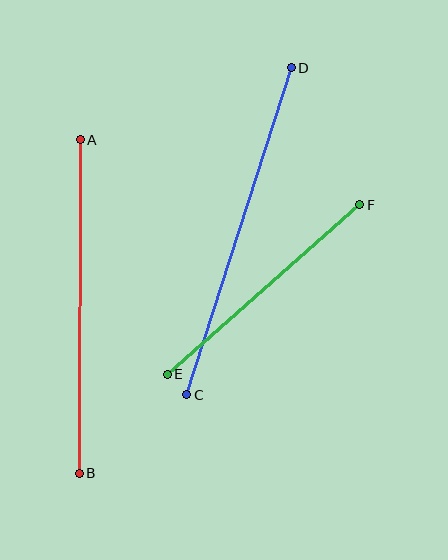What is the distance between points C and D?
The distance is approximately 343 pixels.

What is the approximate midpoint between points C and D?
The midpoint is at approximately (239, 231) pixels.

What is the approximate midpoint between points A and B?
The midpoint is at approximately (80, 306) pixels.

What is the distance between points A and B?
The distance is approximately 334 pixels.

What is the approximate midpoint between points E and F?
The midpoint is at approximately (264, 289) pixels.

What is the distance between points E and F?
The distance is approximately 257 pixels.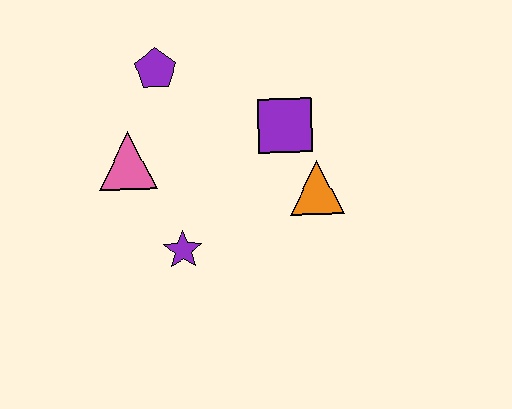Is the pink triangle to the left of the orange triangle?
Yes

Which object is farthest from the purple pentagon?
The orange triangle is farthest from the purple pentagon.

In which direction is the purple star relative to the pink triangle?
The purple star is below the pink triangle.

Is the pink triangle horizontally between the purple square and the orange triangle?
No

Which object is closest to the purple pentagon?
The pink triangle is closest to the purple pentagon.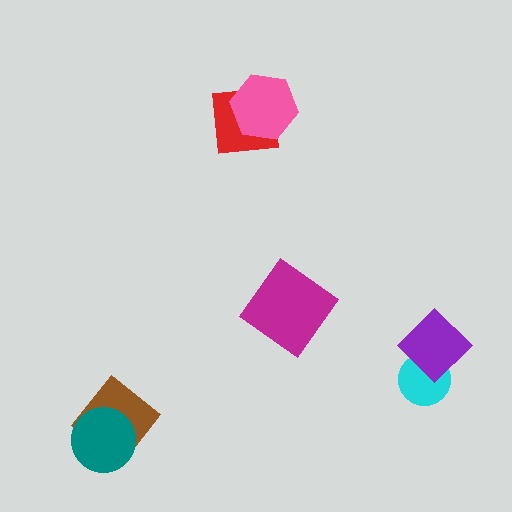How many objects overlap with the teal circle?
1 object overlaps with the teal circle.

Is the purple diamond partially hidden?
No, no other shape covers it.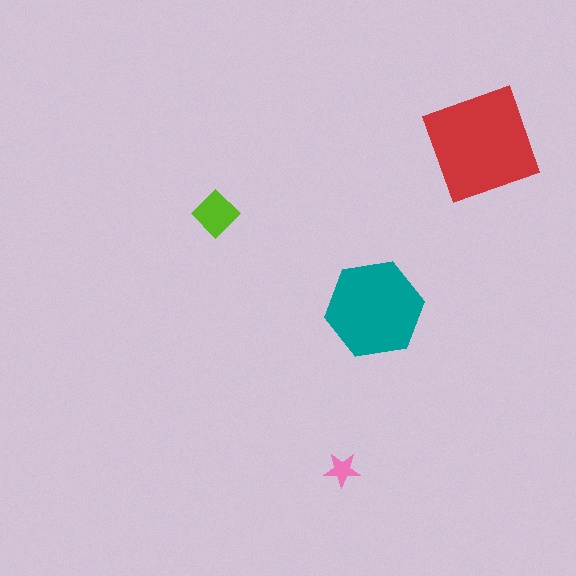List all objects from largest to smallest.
The red square, the teal hexagon, the lime diamond, the pink star.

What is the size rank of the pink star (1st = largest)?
4th.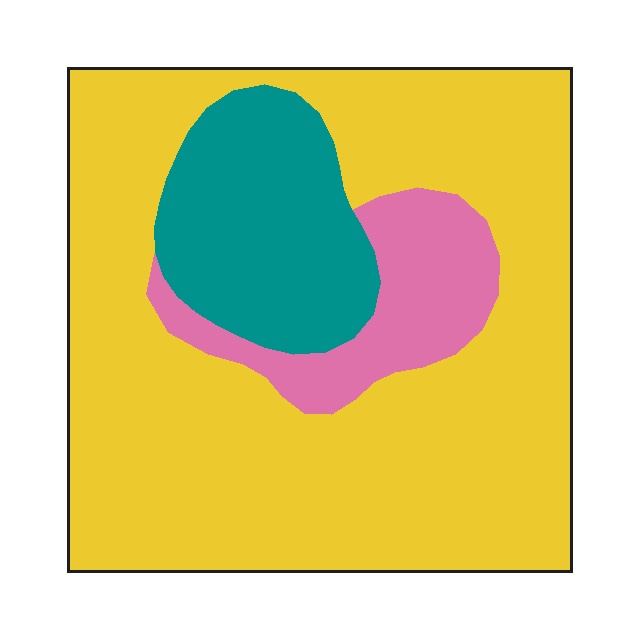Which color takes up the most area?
Yellow, at roughly 70%.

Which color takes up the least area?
Pink, at roughly 10%.